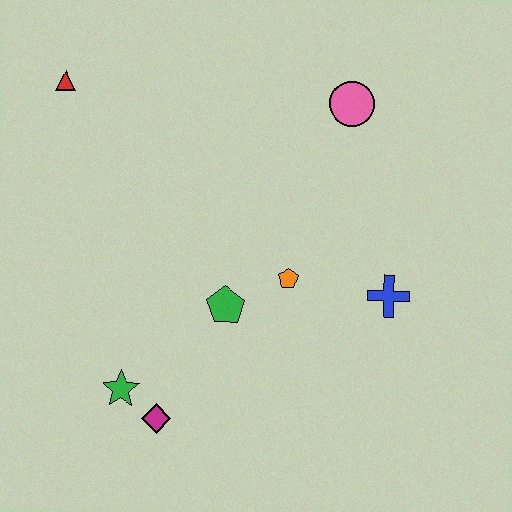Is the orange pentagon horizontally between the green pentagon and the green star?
No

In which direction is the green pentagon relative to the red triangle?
The green pentagon is below the red triangle.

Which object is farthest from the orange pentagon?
The red triangle is farthest from the orange pentagon.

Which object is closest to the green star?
The magenta diamond is closest to the green star.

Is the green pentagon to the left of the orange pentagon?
Yes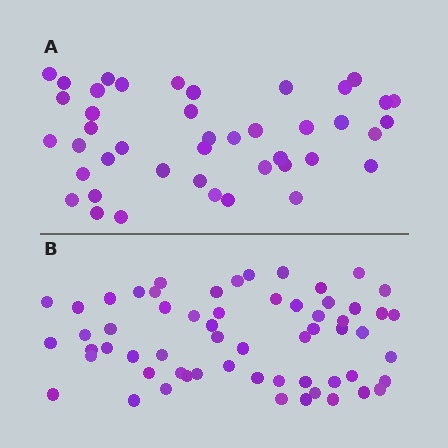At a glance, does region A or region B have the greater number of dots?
Region B (the bottom region) has more dots.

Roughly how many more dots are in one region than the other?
Region B has approximately 15 more dots than region A.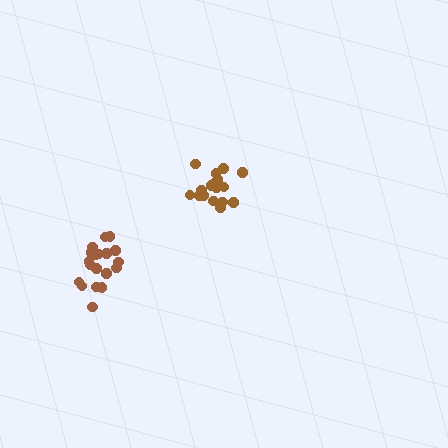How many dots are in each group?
Group 1: 17 dots, Group 2: 19 dots (36 total).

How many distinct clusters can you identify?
There are 2 distinct clusters.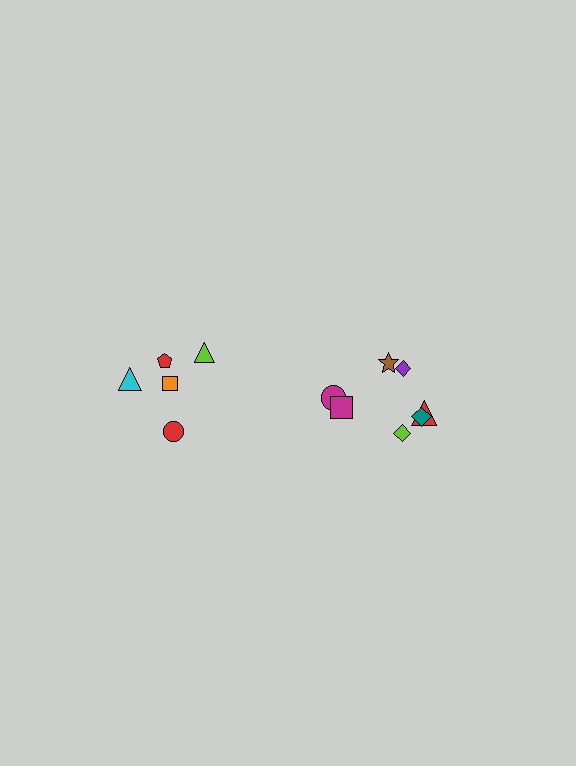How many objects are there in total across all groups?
There are 12 objects.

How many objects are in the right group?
There are 7 objects.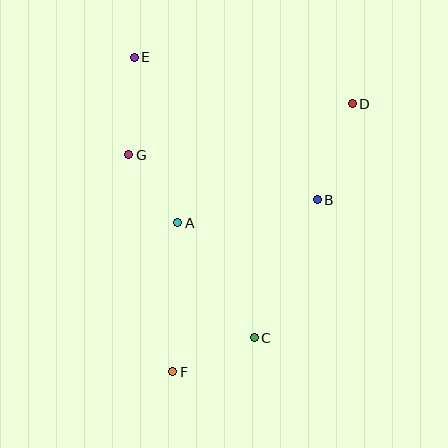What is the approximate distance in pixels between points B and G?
The distance between B and G is approximately 194 pixels.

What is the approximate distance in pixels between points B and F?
The distance between B and F is approximately 225 pixels.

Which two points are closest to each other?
Points A and G are closest to each other.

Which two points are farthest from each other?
Points D and F are farthest from each other.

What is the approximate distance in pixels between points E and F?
The distance between E and F is approximately 317 pixels.